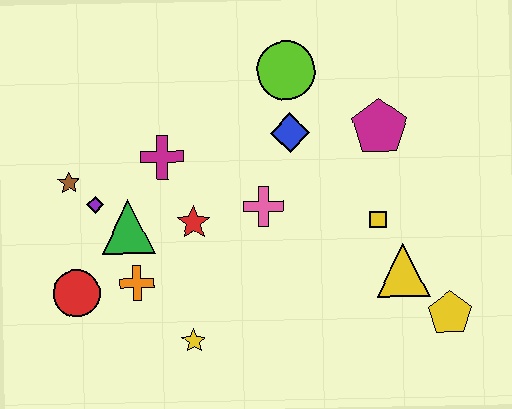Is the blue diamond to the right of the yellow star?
Yes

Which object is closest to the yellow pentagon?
The yellow triangle is closest to the yellow pentagon.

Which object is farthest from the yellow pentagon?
The brown star is farthest from the yellow pentagon.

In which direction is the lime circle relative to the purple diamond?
The lime circle is to the right of the purple diamond.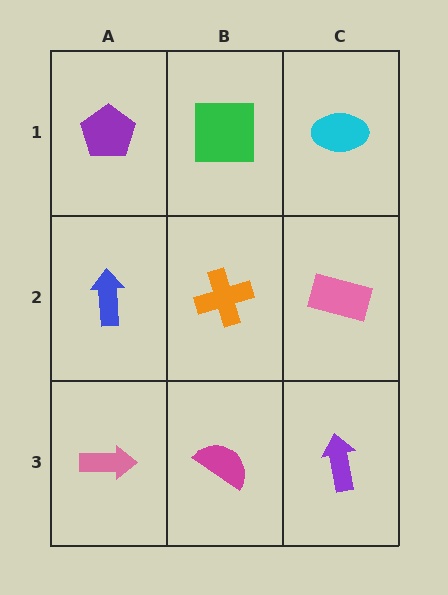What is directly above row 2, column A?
A purple pentagon.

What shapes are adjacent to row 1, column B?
An orange cross (row 2, column B), a purple pentagon (row 1, column A), a cyan ellipse (row 1, column C).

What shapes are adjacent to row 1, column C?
A pink rectangle (row 2, column C), a green square (row 1, column B).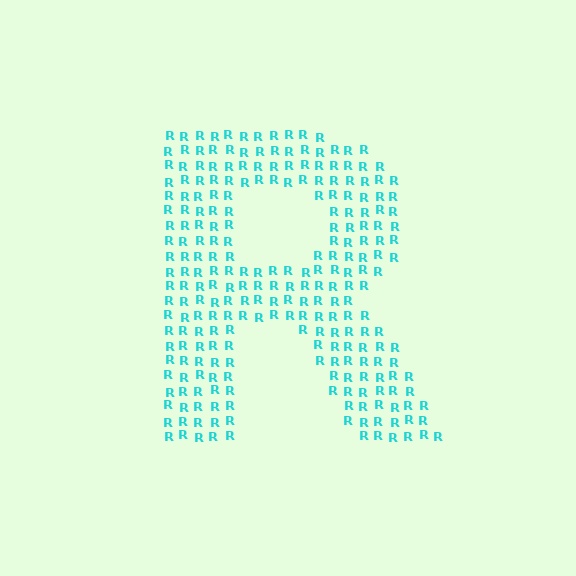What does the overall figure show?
The overall figure shows the letter R.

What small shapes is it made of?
It is made of small letter R's.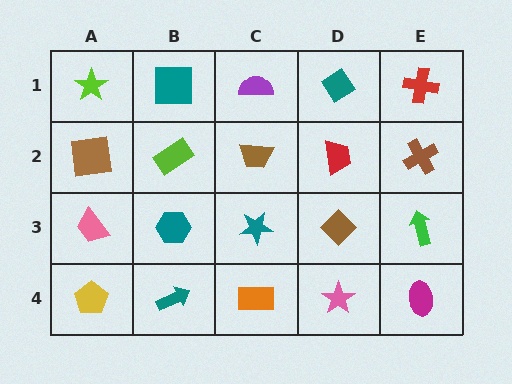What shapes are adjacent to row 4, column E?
A green arrow (row 3, column E), a pink star (row 4, column D).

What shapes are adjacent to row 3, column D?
A red trapezoid (row 2, column D), a pink star (row 4, column D), a teal star (row 3, column C), a green arrow (row 3, column E).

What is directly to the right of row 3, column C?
A brown diamond.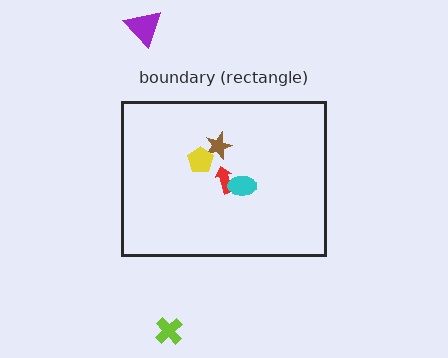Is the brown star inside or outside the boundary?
Inside.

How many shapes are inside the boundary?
4 inside, 2 outside.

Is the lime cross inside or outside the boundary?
Outside.